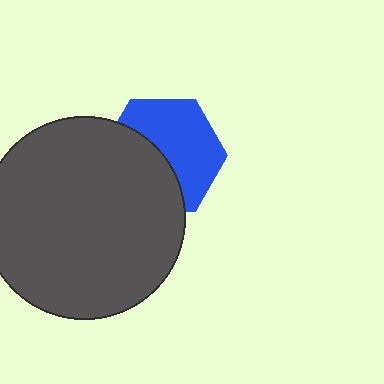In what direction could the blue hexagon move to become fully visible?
The blue hexagon could move toward the upper-right. That would shift it out from behind the dark gray circle entirely.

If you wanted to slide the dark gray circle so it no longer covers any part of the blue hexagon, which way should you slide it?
Slide it toward the lower-left — that is the most direct way to separate the two shapes.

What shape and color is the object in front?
The object in front is a dark gray circle.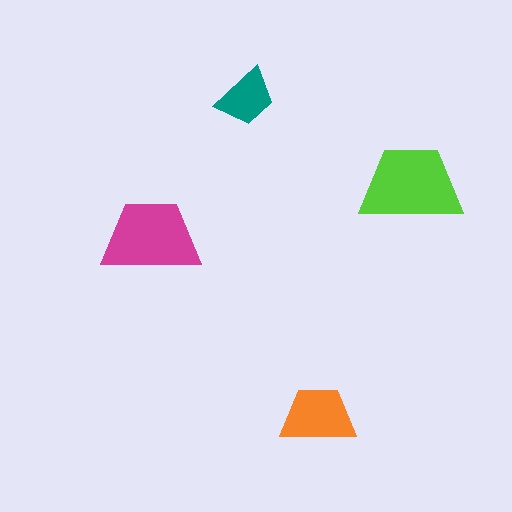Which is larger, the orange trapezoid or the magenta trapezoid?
The magenta one.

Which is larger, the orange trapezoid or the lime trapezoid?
The lime one.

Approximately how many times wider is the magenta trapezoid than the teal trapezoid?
About 1.5 times wider.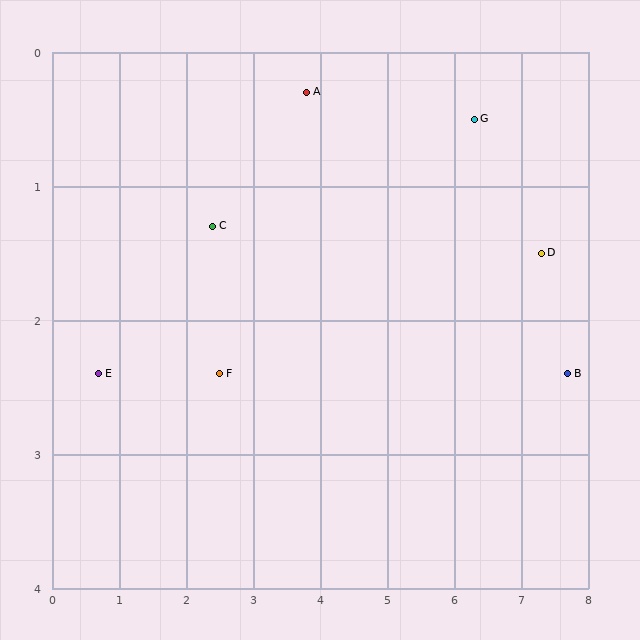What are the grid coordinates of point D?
Point D is at approximately (7.3, 1.5).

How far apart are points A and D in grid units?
Points A and D are about 3.7 grid units apart.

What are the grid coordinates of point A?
Point A is at approximately (3.8, 0.3).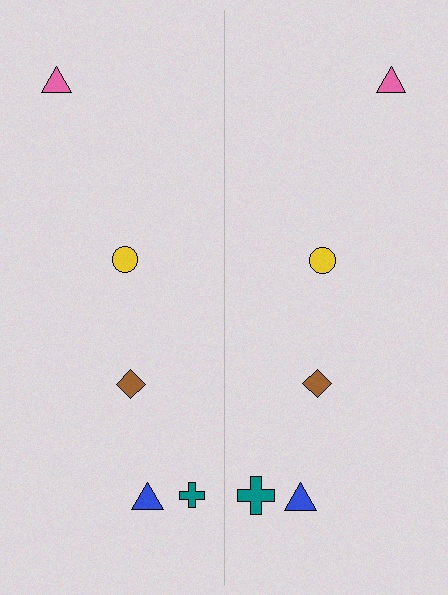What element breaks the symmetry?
The teal cross on the right side has a different size than its mirror counterpart.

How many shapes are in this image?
There are 10 shapes in this image.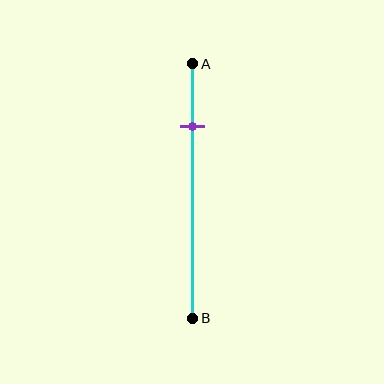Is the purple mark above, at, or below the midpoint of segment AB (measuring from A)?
The purple mark is above the midpoint of segment AB.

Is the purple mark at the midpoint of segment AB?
No, the mark is at about 25% from A, not at the 50% midpoint.